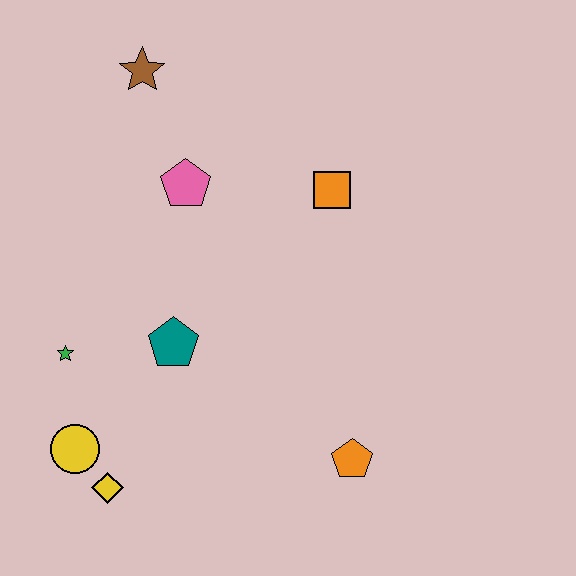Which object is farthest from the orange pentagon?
The brown star is farthest from the orange pentagon.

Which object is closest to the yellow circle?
The yellow diamond is closest to the yellow circle.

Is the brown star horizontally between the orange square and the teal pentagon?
No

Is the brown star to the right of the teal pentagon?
No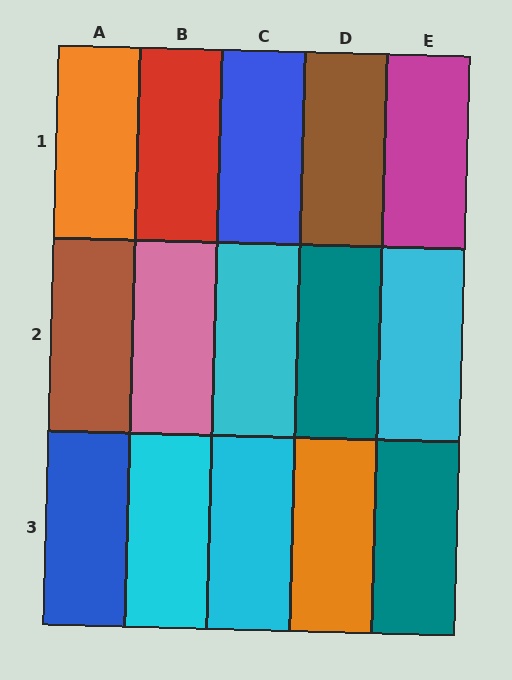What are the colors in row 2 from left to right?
Brown, pink, cyan, teal, cyan.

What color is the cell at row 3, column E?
Teal.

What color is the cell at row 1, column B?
Red.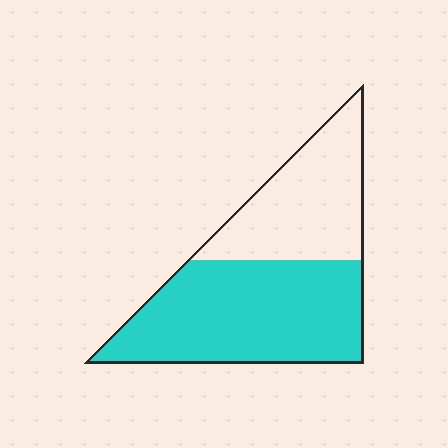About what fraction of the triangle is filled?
About three fifths (3/5).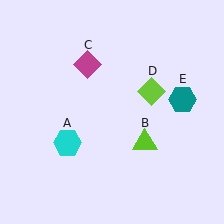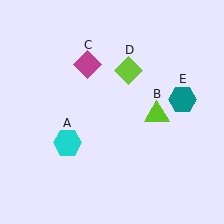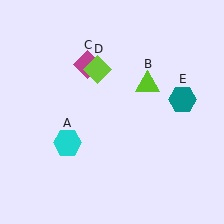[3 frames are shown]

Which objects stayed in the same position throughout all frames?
Cyan hexagon (object A) and magenta diamond (object C) and teal hexagon (object E) remained stationary.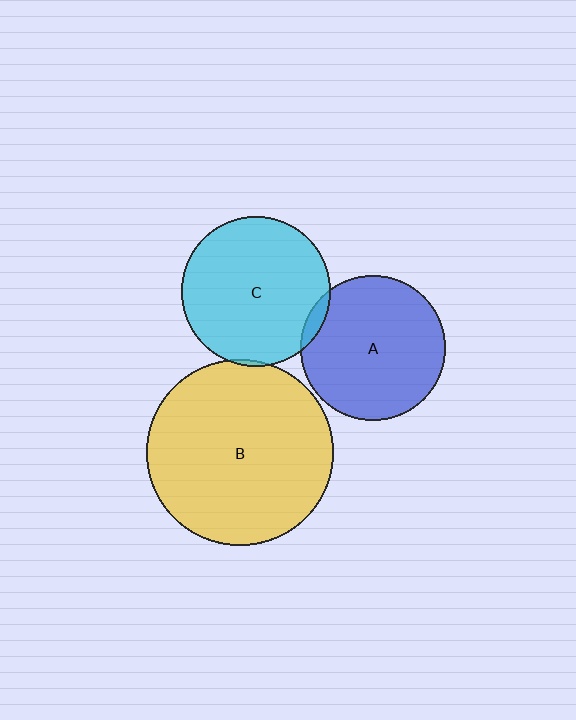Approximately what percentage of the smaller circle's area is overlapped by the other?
Approximately 5%.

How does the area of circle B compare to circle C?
Approximately 1.6 times.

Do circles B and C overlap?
Yes.